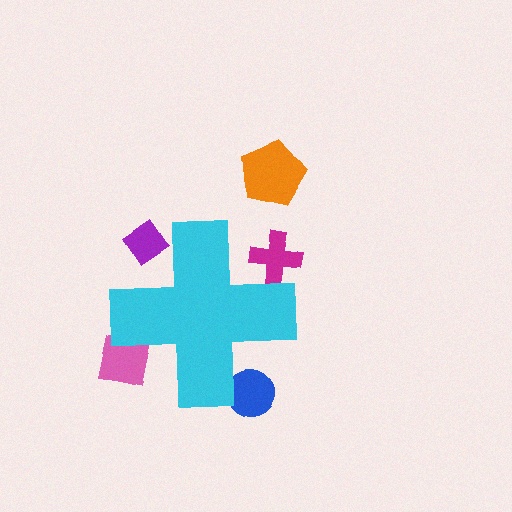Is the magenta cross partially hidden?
Yes, the magenta cross is partially hidden behind the cyan cross.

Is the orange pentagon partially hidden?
No, the orange pentagon is fully visible.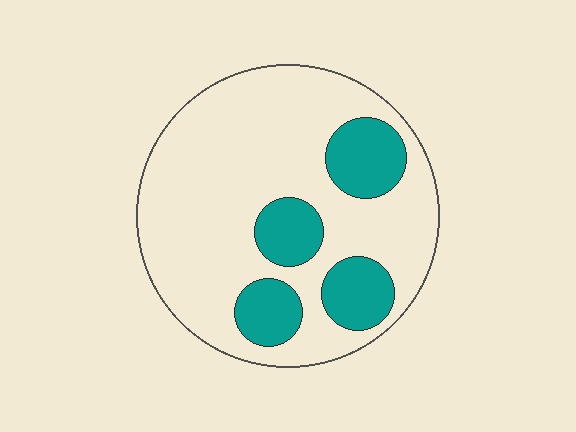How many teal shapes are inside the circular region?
4.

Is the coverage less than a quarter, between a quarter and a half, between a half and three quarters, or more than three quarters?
Less than a quarter.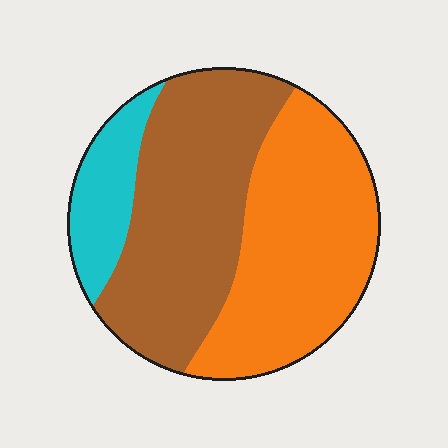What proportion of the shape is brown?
Brown covers roughly 45% of the shape.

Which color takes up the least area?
Cyan, at roughly 15%.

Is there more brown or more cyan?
Brown.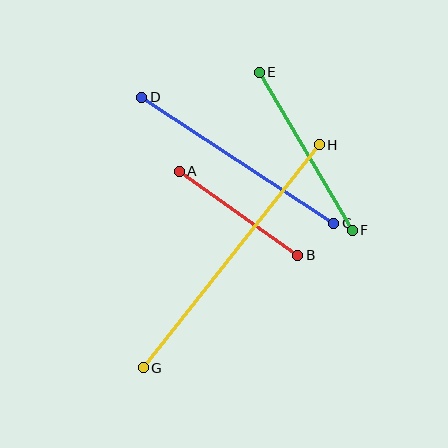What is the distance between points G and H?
The distance is approximately 284 pixels.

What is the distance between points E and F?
The distance is approximately 184 pixels.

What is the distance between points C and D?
The distance is approximately 230 pixels.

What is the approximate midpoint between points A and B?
The midpoint is at approximately (238, 213) pixels.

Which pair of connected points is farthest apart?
Points G and H are farthest apart.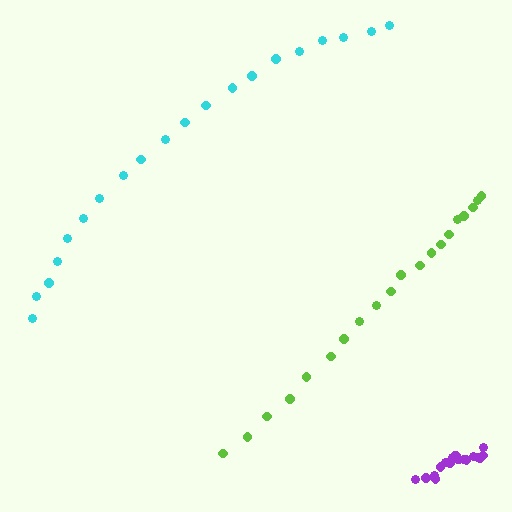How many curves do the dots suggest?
There are 3 distinct paths.